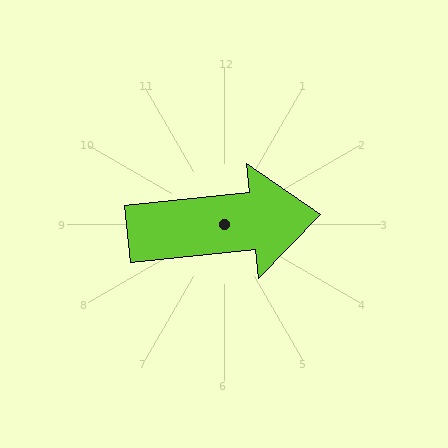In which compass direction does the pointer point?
East.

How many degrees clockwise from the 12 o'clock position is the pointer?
Approximately 84 degrees.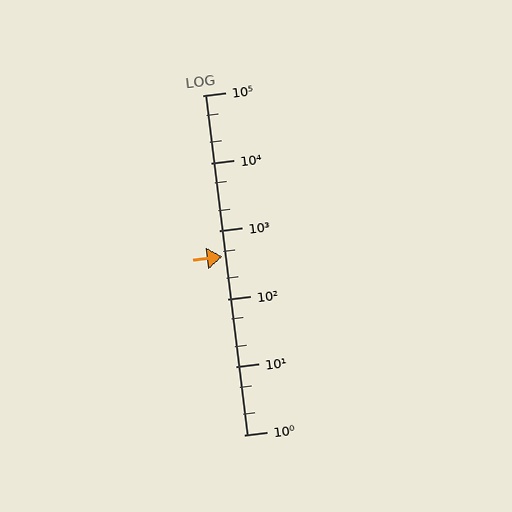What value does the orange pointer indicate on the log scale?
The pointer indicates approximately 420.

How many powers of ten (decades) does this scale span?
The scale spans 5 decades, from 1 to 100000.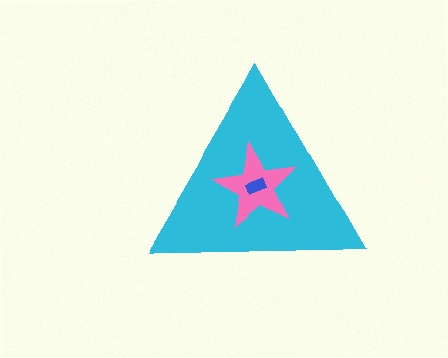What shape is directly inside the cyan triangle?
The pink star.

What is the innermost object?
The blue rectangle.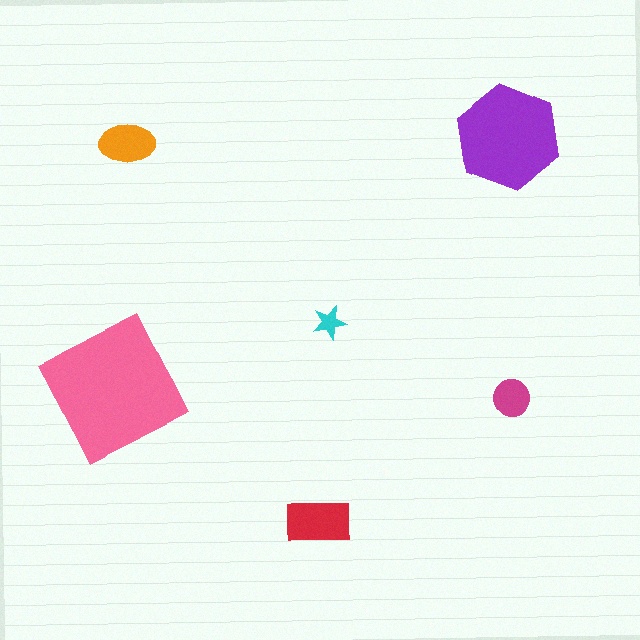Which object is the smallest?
The cyan star.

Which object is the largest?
The pink square.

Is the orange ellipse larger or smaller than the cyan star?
Larger.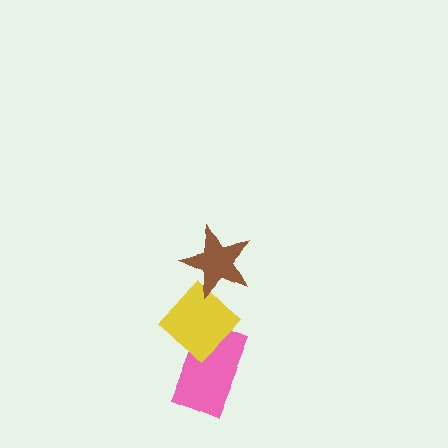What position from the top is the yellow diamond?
The yellow diamond is 2nd from the top.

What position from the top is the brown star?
The brown star is 1st from the top.